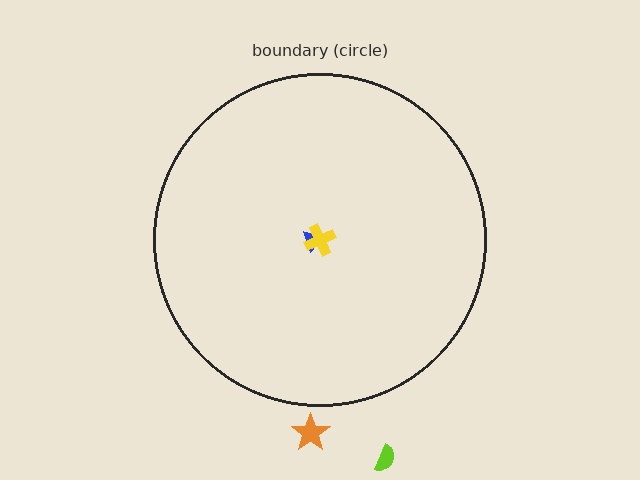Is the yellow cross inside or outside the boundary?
Inside.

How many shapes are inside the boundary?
2 inside, 2 outside.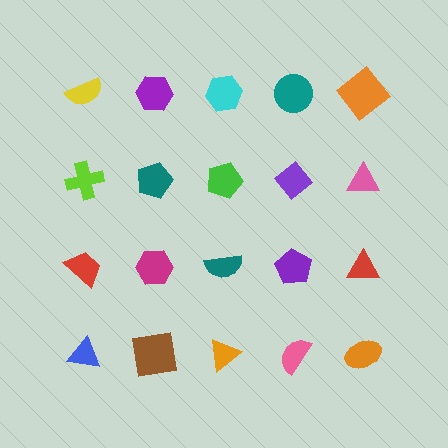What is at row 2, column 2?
A teal pentagon.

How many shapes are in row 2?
5 shapes.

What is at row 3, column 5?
A red triangle.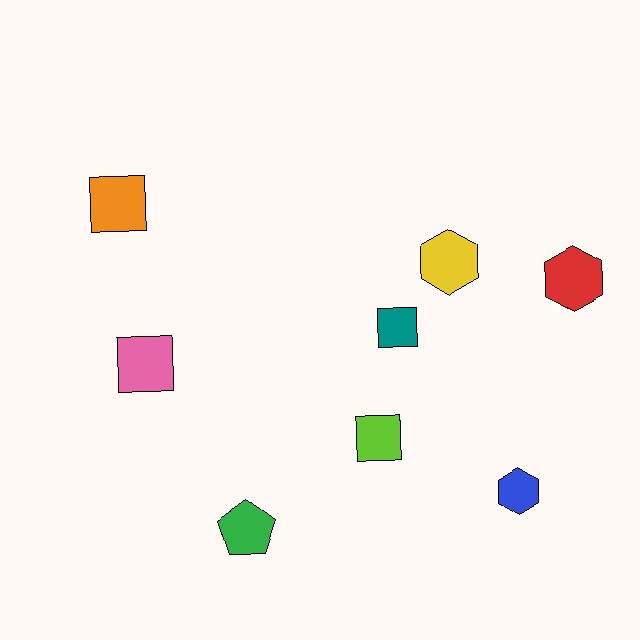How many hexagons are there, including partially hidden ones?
There are 3 hexagons.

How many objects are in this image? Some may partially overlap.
There are 8 objects.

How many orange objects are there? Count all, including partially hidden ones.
There is 1 orange object.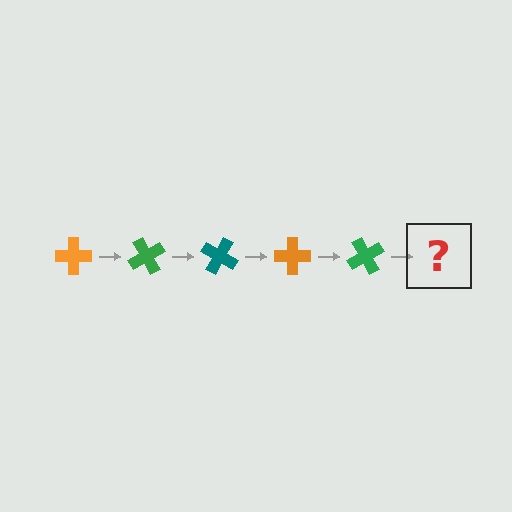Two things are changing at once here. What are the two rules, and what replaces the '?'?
The two rules are that it rotates 60 degrees each step and the color cycles through orange, green, and teal. The '?' should be a teal cross, rotated 300 degrees from the start.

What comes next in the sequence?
The next element should be a teal cross, rotated 300 degrees from the start.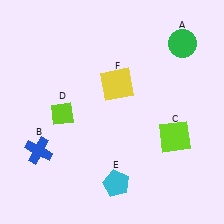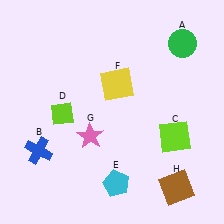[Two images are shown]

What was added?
A pink star (G), a brown square (H) were added in Image 2.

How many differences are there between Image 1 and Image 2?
There are 2 differences between the two images.